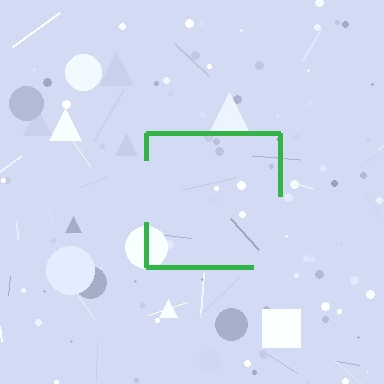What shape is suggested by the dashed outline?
The dashed outline suggests a square.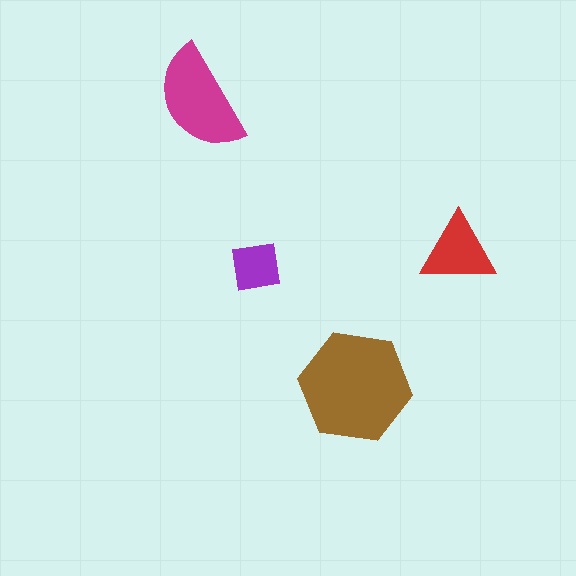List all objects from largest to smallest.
The brown hexagon, the magenta semicircle, the red triangle, the purple square.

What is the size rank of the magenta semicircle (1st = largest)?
2nd.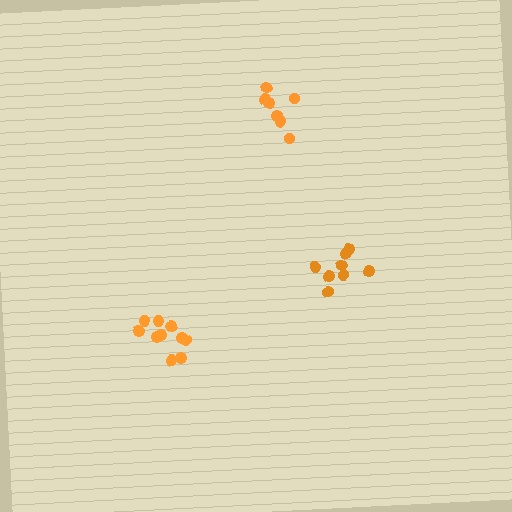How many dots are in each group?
Group 1: 8 dots, Group 2: 7 dots, Group 3: 10 dots (25 total).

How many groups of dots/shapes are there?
There are 3 groups.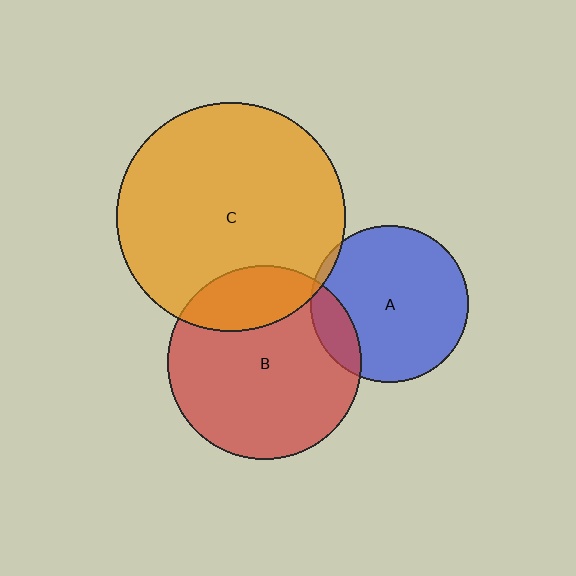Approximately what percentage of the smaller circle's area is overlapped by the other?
Approximately 5%.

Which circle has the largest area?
Circle C (orange).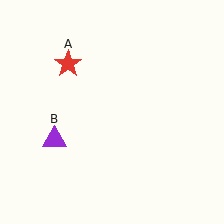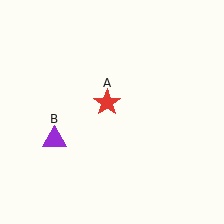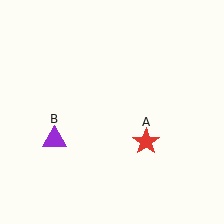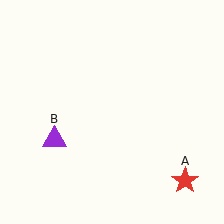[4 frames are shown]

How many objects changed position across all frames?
1 object changed position: red star (object A).